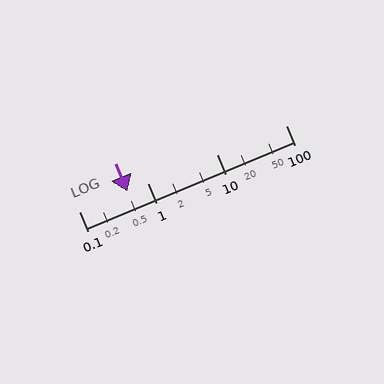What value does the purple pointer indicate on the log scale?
The pointer indicates approximately 0.5.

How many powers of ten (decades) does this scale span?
The scale spans 3 decades, from 0.1 to 100.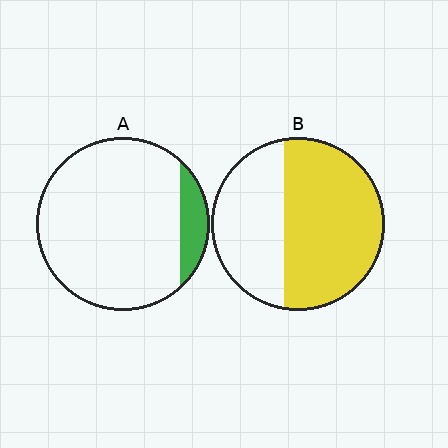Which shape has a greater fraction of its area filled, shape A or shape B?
Shape B.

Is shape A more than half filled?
No.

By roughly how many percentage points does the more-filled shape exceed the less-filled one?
By roughly 50 percentage points (B over A).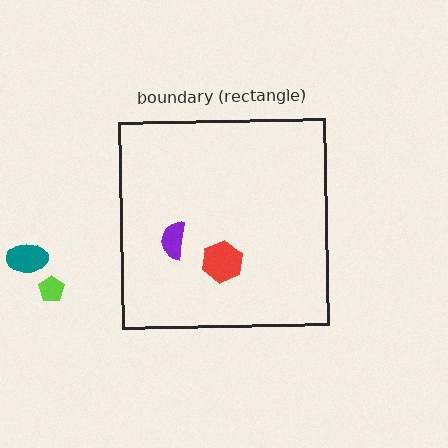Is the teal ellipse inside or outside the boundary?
Outside.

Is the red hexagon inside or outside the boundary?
Inside.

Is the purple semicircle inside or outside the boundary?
Inside.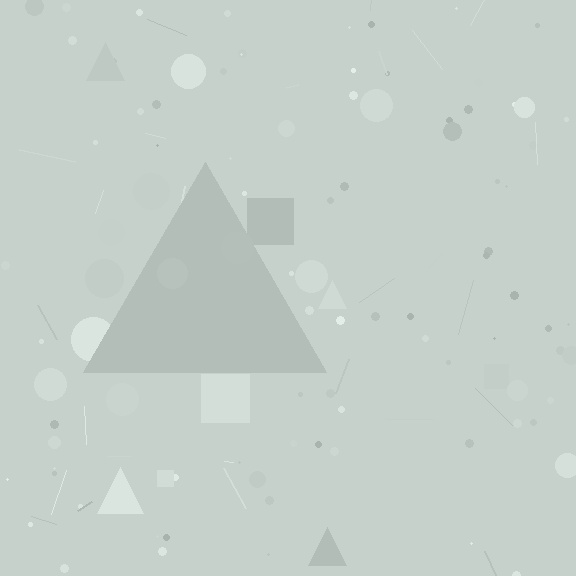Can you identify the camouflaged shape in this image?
The camouflaged shape is a triangle.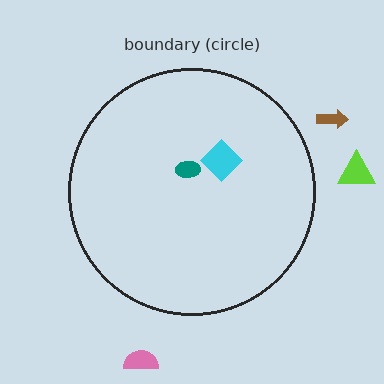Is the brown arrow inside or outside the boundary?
Outside.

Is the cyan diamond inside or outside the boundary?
Inside.